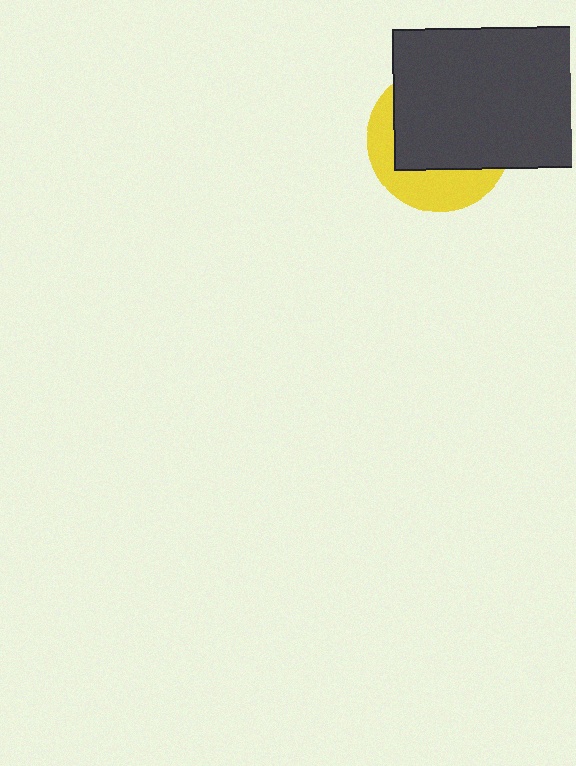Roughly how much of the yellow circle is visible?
A small part of it is visible (roughly 34%).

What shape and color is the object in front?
The object in front is a dark gray rectangle.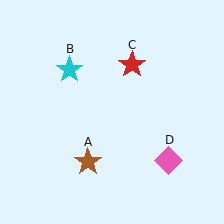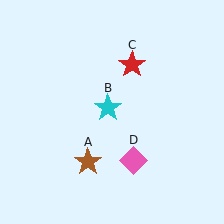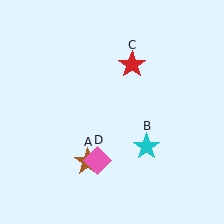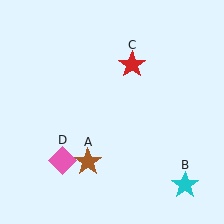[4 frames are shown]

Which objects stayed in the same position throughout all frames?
Brown star (object A) and red star (object C) remained stationary.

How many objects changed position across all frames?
2 objects changed position: cyan star (object B), pink diamond (object D).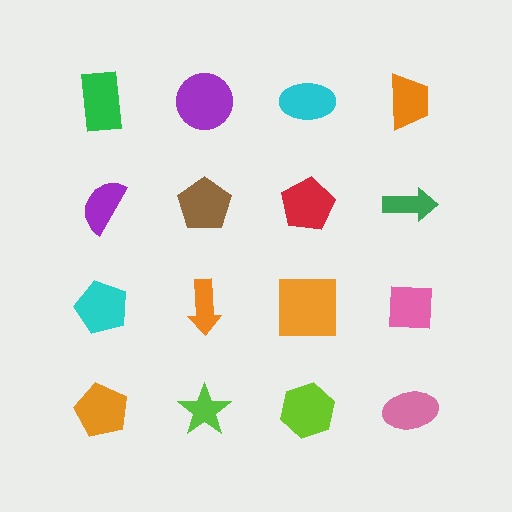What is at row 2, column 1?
A purple semicircle.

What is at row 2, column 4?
A green arrow.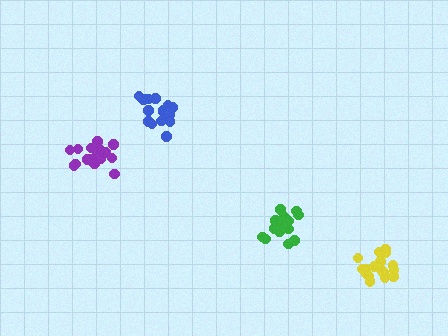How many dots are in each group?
Group 1: 18 dots, Group 2: 17 dots, Group 3: 20 dots, Group 4: 16 dots (71 total).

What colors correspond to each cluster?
The clusters are colored: purple, yellow, green, blue.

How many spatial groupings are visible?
There are 4 spatial groupings.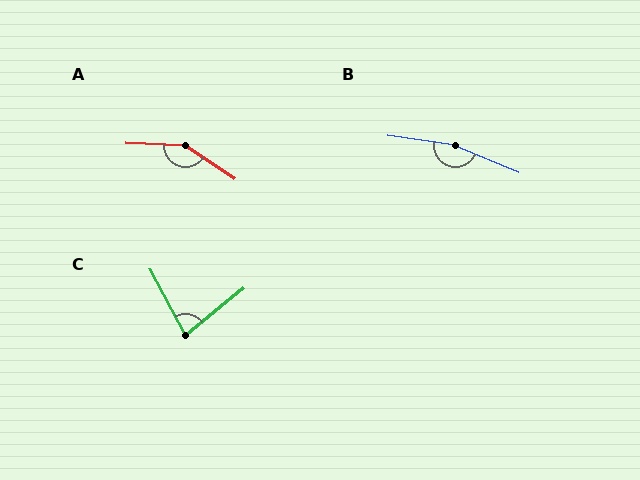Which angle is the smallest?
C, at approximately 79 degrees.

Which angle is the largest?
B, at approximately 166 degrees.